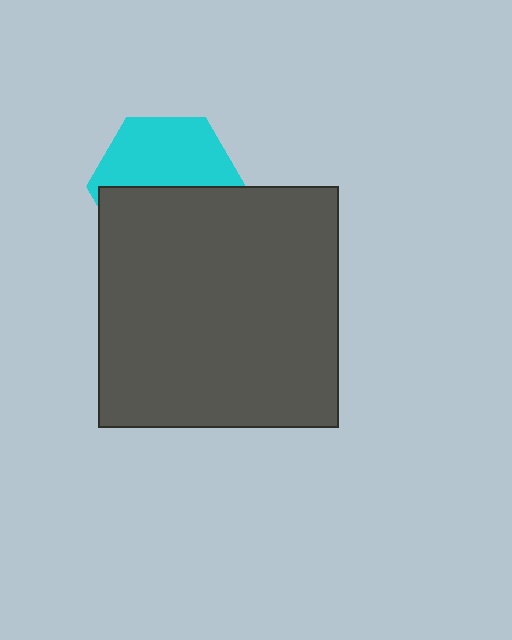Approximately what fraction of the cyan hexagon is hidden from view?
Roughly 50% of the cyan hexagon is hidden behind the dark gray square.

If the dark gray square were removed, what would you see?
You would see the complete cyan hexagon.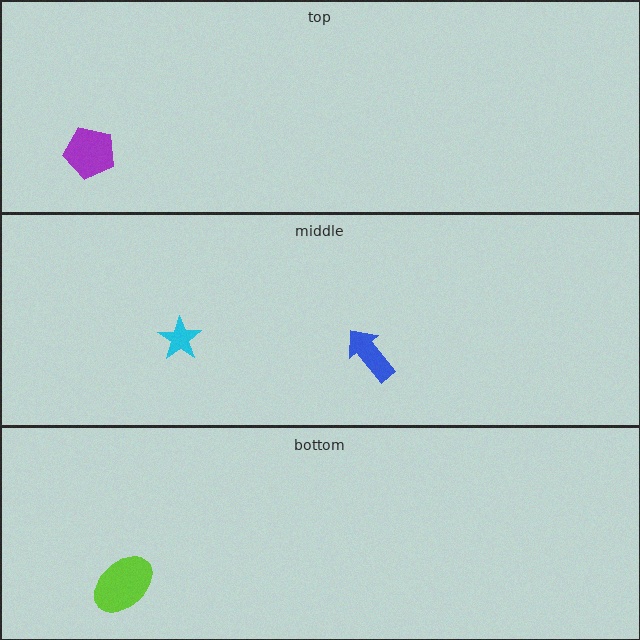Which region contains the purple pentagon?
The top region.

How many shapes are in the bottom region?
1.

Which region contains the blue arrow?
The middle region.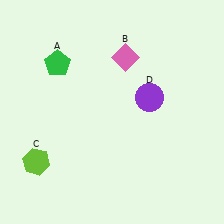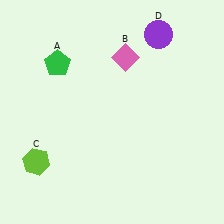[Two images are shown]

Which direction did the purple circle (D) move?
The purple circle (D) moved up.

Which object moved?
The purple circle (D) moved up.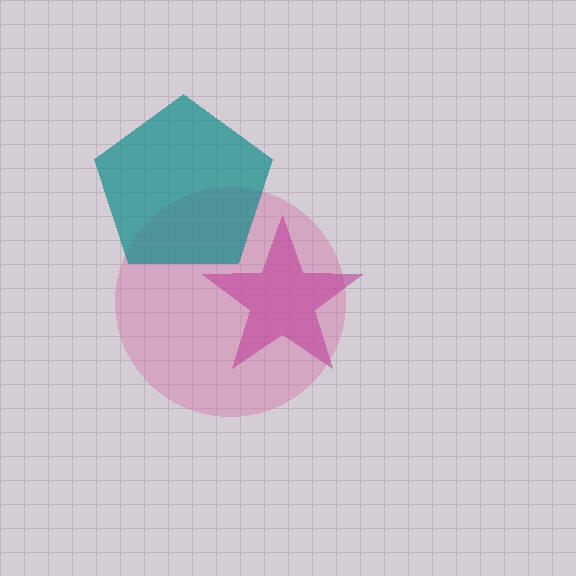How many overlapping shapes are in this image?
There are 3 overlapping shapes in the image.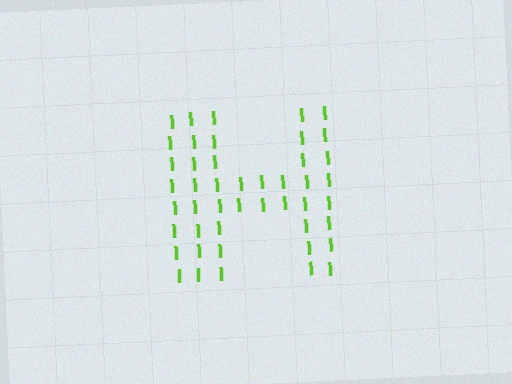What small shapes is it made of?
It is made of small letter I's.